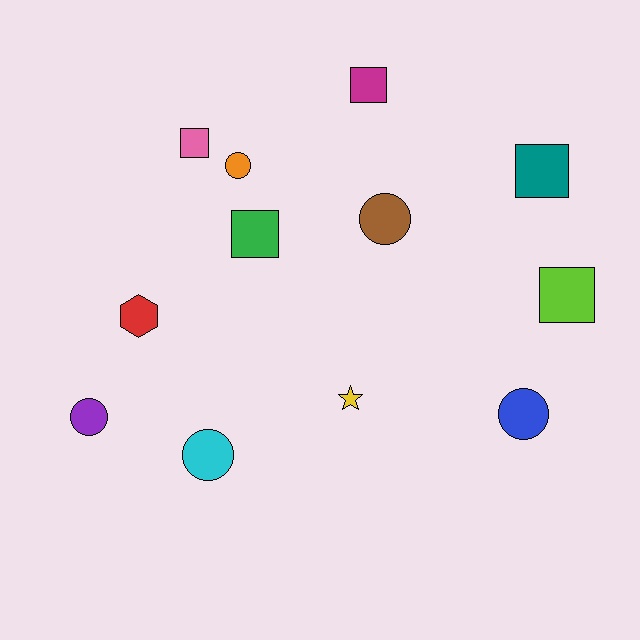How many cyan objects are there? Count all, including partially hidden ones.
There is 1 cyan object.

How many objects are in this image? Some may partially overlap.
There are 12 objects.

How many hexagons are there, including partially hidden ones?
There is 1 hexagon.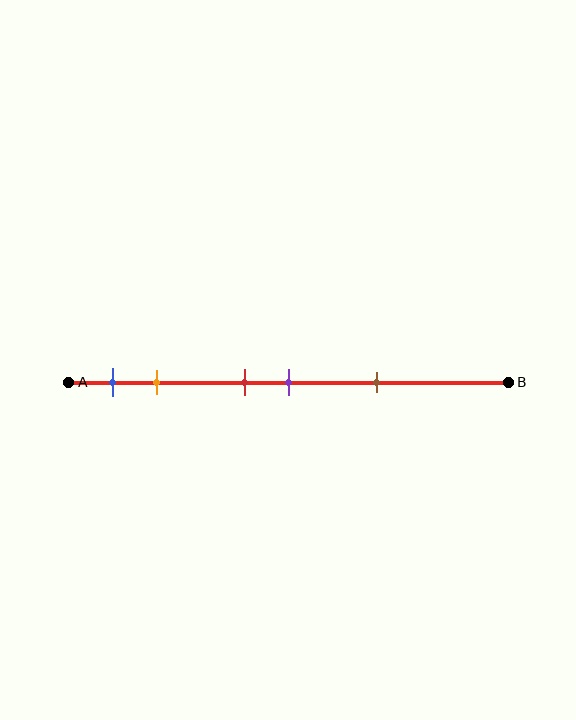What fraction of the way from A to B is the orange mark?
The orange mark is approximately 20% (0.2) of the way from A to B.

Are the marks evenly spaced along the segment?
No, the marks are not evenly spaced.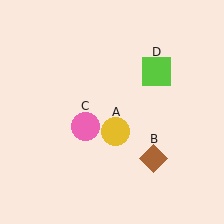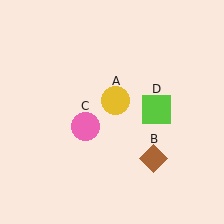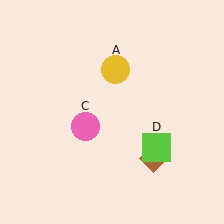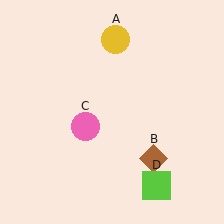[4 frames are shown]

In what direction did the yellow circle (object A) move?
The yellow circle (object A) moved up.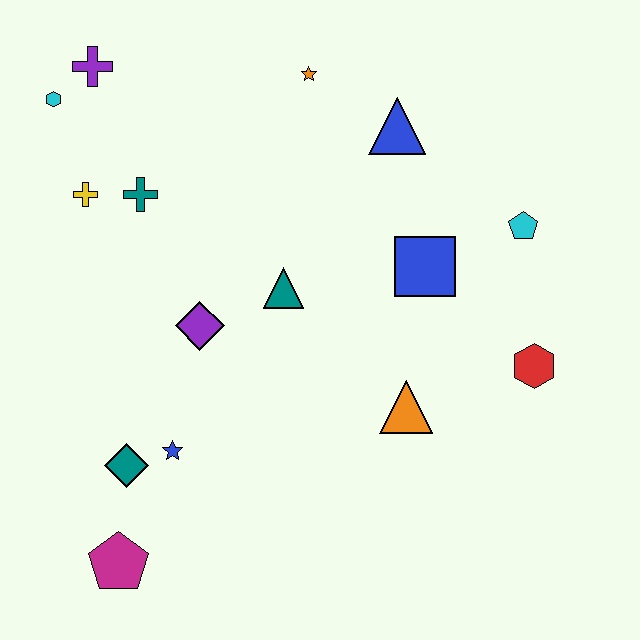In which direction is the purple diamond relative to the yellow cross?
The purple diamond is below the yellow cross.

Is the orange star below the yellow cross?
No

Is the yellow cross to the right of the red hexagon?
No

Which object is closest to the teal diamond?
The blue star is closest to the teal diamond.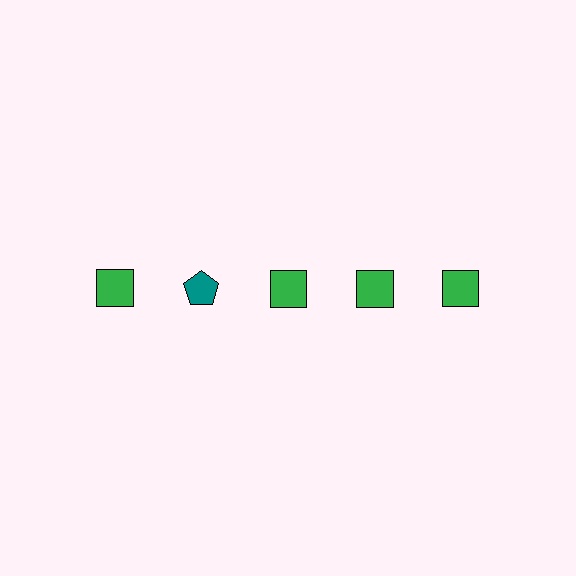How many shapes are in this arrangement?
There are 5 shapes arranged in a grid pattern.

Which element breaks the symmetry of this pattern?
The teal pentagon in the top row, second from left column breaks the symmetry. All other shapes are green squares.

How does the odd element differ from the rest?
It differs in both color (teal instead of green) and shape (pentagon instead of square).